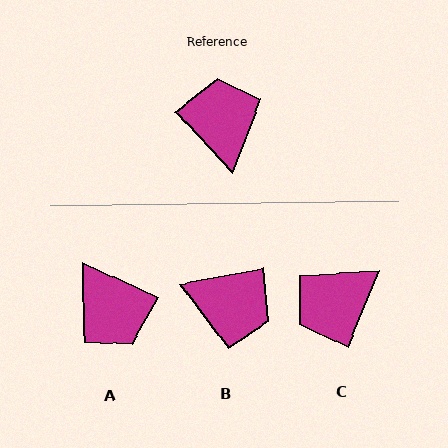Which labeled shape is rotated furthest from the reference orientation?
A, about 158 degrees away.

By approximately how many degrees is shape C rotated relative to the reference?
Approximately 115 degrees counter-clockwise.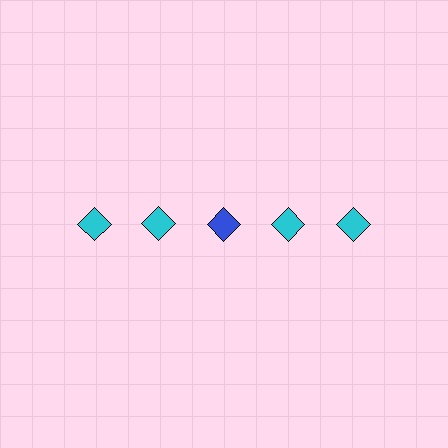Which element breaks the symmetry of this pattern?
The blue diamond in the top row, center column breaks the symmetry. All other shapes are cyan diamonds.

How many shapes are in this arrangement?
There are 5 shapes arranged in a grid pattern.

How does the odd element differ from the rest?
It has a different color: blue instead of cyan.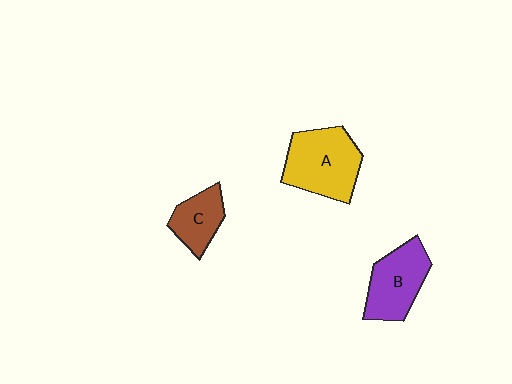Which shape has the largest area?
Shape A (yellow).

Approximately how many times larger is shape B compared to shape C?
Approximately 1.5 times.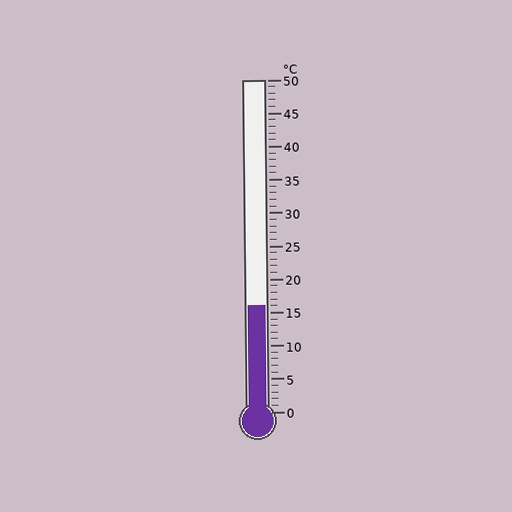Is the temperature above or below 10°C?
The temperature is above 10°C.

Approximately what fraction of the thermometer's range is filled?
The thermometer is filled to approximately 30% of its range.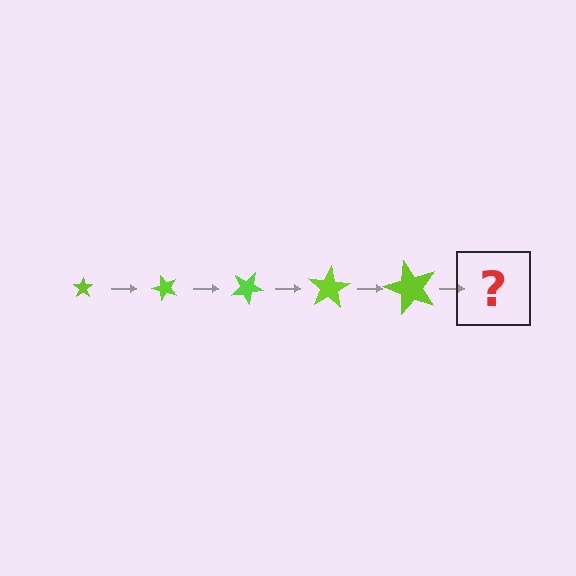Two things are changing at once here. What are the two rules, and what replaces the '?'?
The two rules are that the star grows larger each step and it rotates 50 degrees each step. The '?' should be a star, larger than the previous one and rotated 250 degrees from the start.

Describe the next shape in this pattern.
It should be a star, larger than the previous one and rotated 250 degrees from the start.